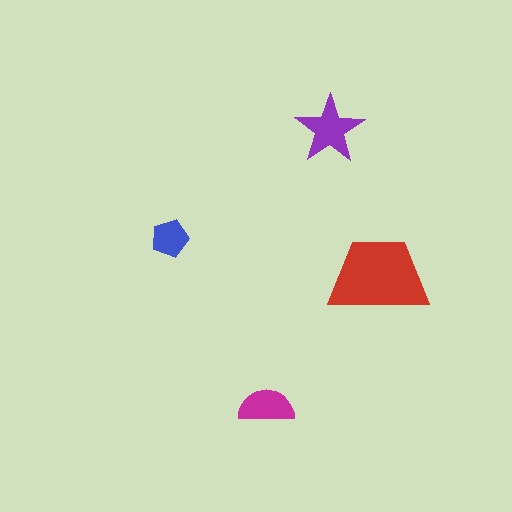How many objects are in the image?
There are 4 objects in the image.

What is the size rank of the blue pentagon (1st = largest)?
4th.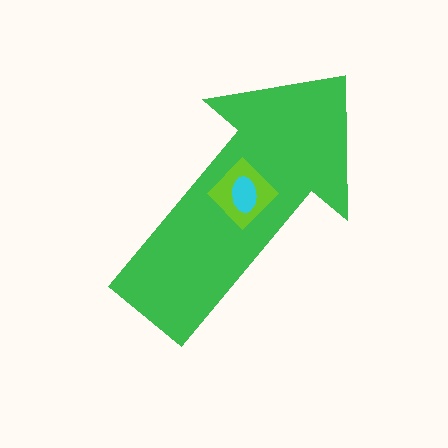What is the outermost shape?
The green arrow.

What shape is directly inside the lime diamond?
The cyan ellipse.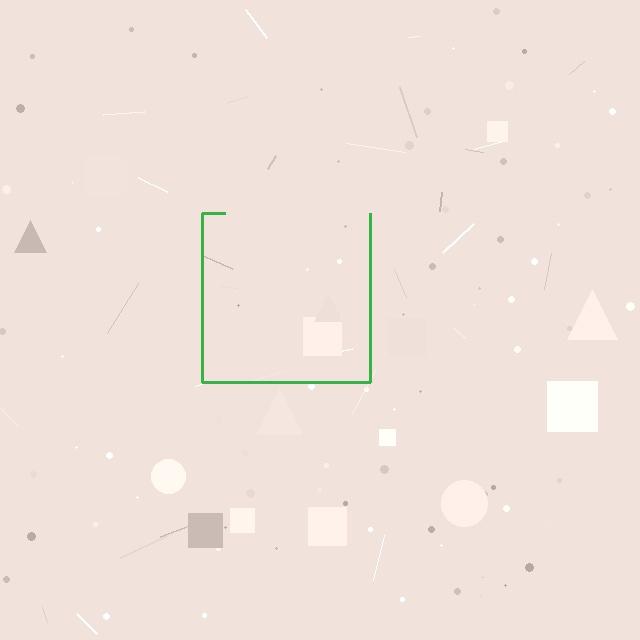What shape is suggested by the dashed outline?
The dashed outline suggests a square.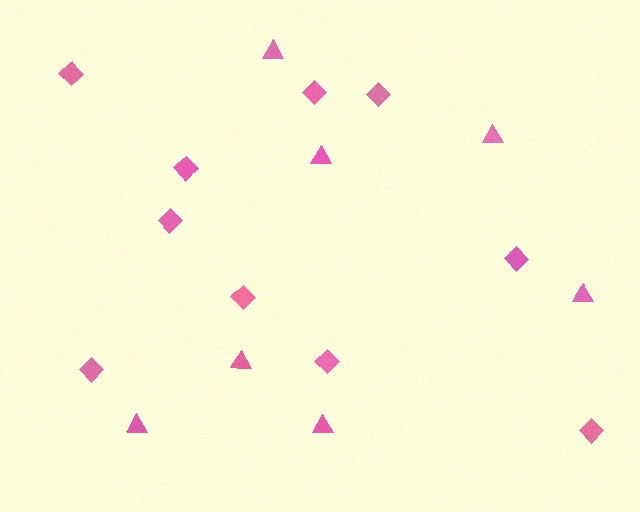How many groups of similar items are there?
There are 2 groups: one group of triangles (7) and one group of diamonds (10).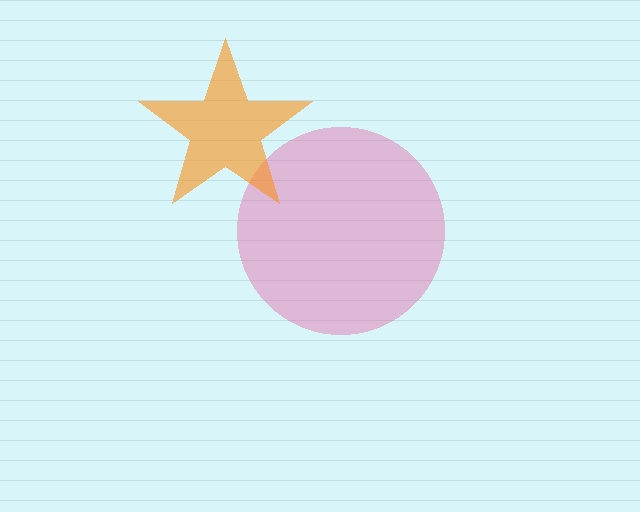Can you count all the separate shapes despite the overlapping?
Yes, there are 2 separate shapes.